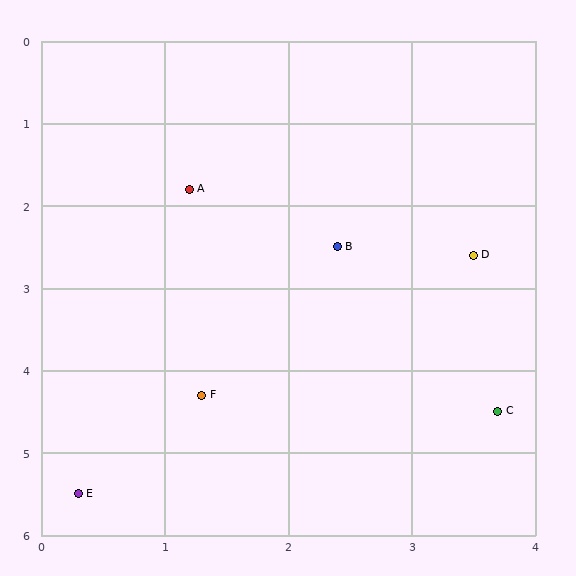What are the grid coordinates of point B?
Point B is at approximately (2.4, 2.5).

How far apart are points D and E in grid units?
Points D and E are about 4.3 grid units apart.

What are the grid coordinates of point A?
Point A is at approximately (1.2, 1.8).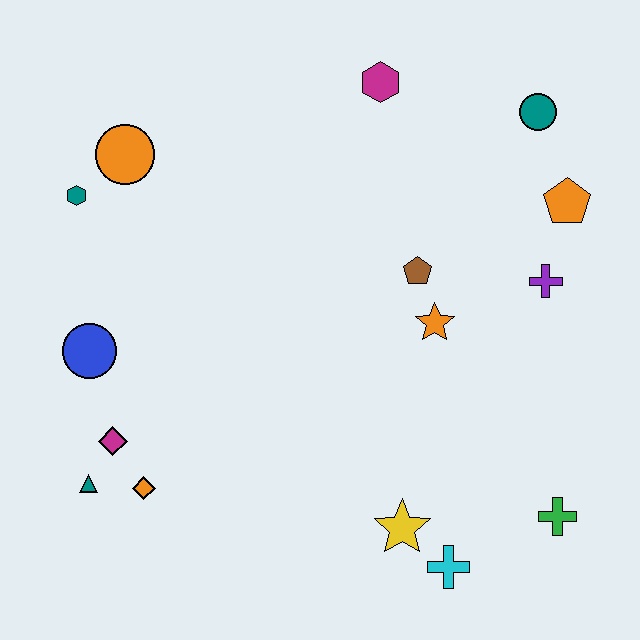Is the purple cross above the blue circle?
Yes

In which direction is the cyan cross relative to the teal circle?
The cyan cross is below the teal circle.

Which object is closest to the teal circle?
The orange pentagon is closest to the teal circle.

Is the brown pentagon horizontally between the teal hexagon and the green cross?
Yes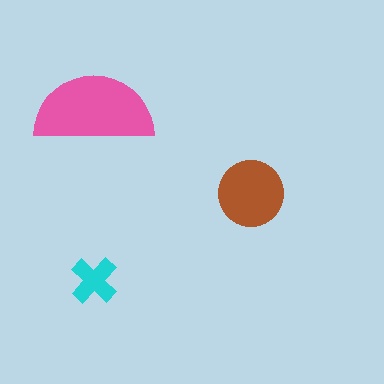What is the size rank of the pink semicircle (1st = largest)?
1st.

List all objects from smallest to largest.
The cyan cross, the brown circle, the pink semicircle.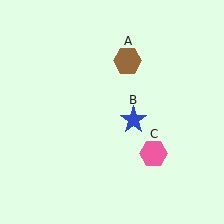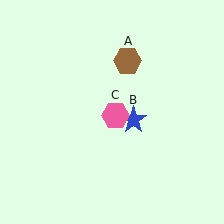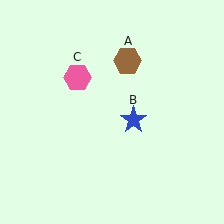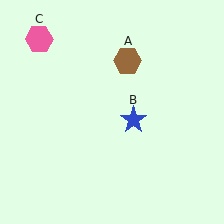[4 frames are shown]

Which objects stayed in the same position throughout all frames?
Brown hexagon (object A) and blue star (object B) remained stationary.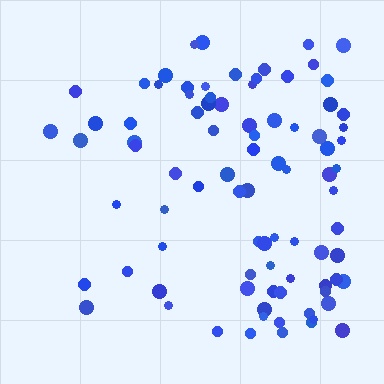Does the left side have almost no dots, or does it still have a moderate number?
Still a moderate number, just noticeably fewer than the right.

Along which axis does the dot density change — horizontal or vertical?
Horizontal.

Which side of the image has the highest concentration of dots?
The right.